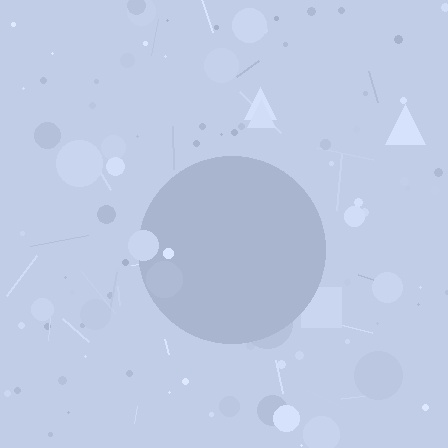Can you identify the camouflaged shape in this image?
The camouflaged shape is a circle.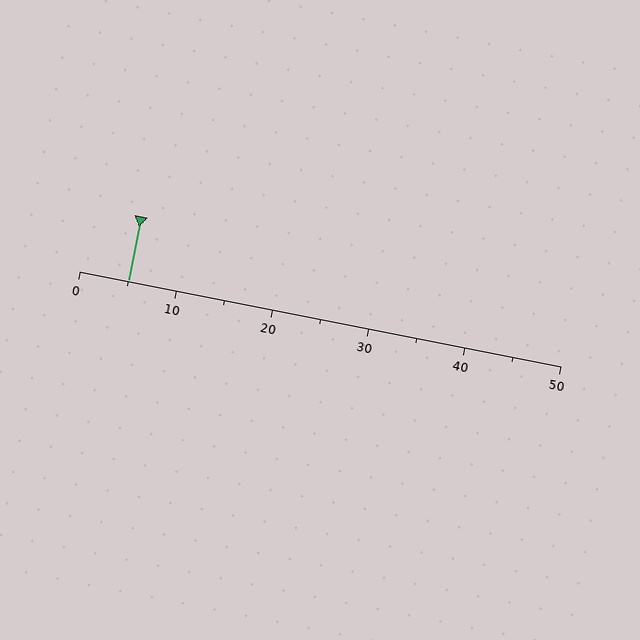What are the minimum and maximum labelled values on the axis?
The axis runs from 0 to 50.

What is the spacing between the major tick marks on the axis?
The major ticks are spaced 10 apart.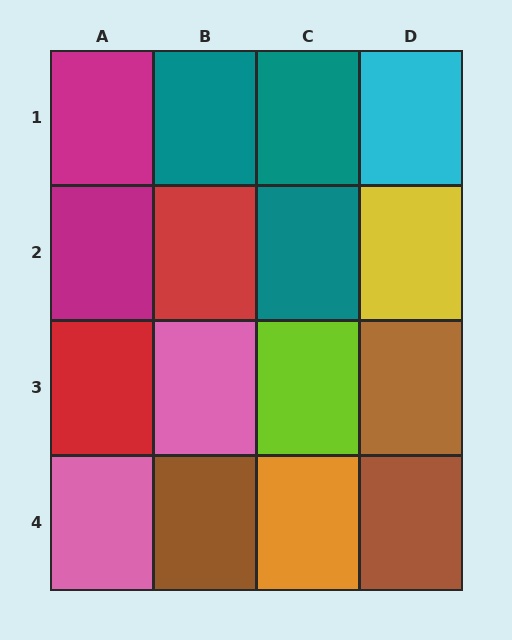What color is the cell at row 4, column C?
Orange.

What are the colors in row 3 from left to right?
Red, pink, lime, brown.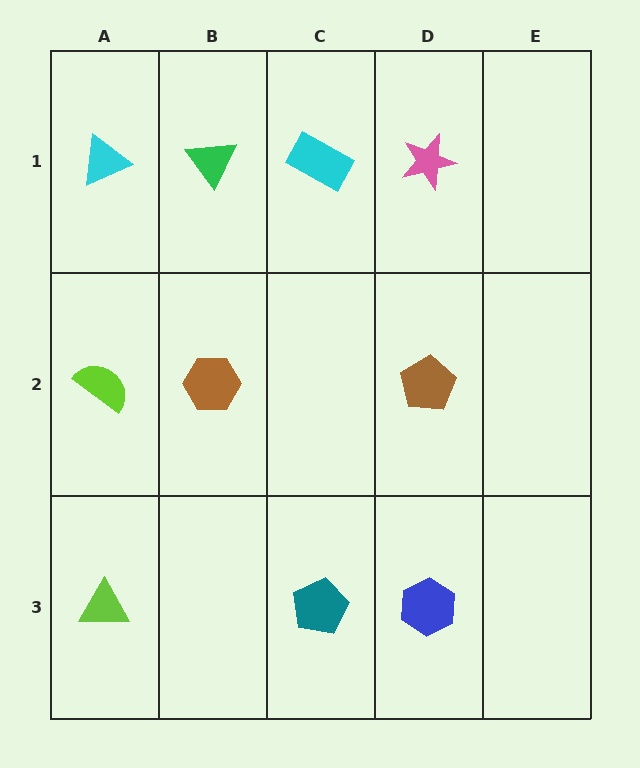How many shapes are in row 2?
3 shapes.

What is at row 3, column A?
A lime triangle.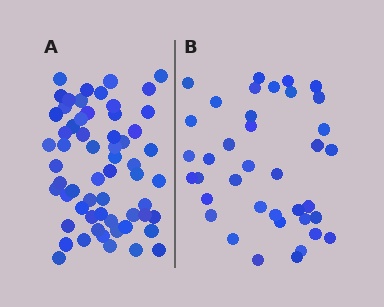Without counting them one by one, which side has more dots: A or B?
Region A (the left region) has more dots.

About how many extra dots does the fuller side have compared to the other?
Region A has approximately 20 more dots than region B.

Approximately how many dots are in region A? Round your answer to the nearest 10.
About 60 dots.